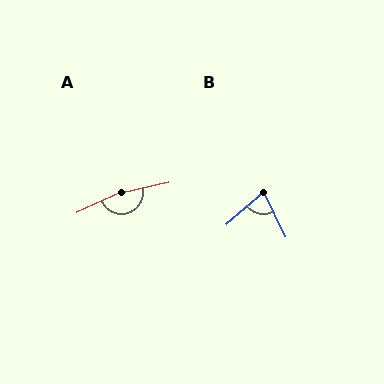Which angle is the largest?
A, at approximately 169 degrees.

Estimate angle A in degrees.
Approximately 169 degrees.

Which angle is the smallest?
B, at approximately 75 degrees.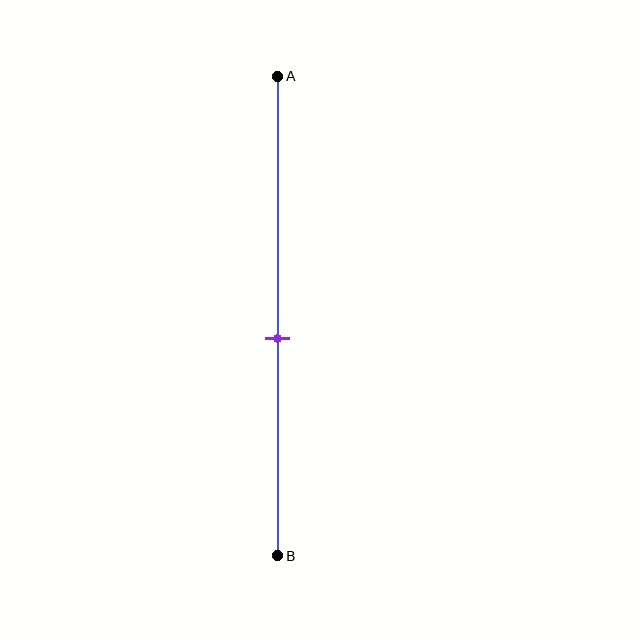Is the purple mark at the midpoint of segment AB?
No, the mark is at about 55% from A, not at the 50% midpoint.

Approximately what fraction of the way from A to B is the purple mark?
The purple mark is approximately 55% of the way from A to B.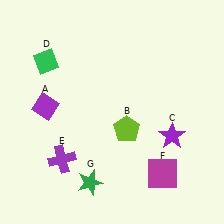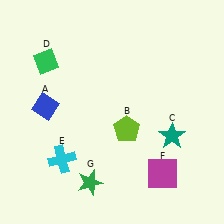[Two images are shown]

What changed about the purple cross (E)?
In Image 1, E is purple. In Image 2, it changed to cyan.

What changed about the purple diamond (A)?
In Image 1, A is purple. In Image 2, it changed to blue.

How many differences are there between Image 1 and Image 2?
There are 3 differences between the two images.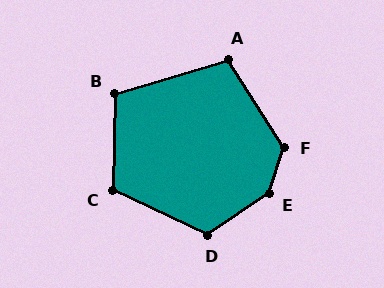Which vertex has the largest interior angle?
E, at approximately 141 degrees.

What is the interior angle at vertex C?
Approximately 114 degrees (obtuse).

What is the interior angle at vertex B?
Approximately 109 degrees (obtuse).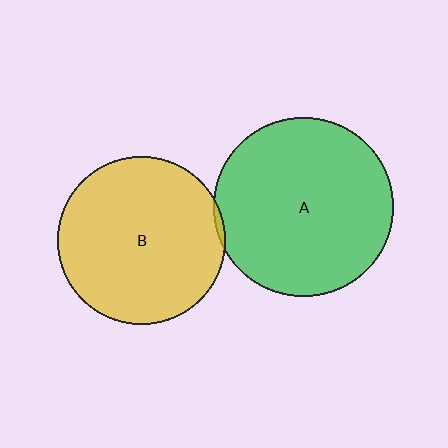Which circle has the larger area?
Circle A (green).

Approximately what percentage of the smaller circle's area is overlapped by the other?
Approximately 5%.